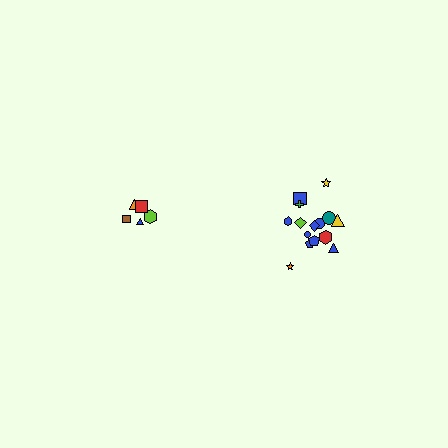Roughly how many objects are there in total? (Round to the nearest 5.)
Roughly 20 objects in total.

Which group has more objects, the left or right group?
The right group.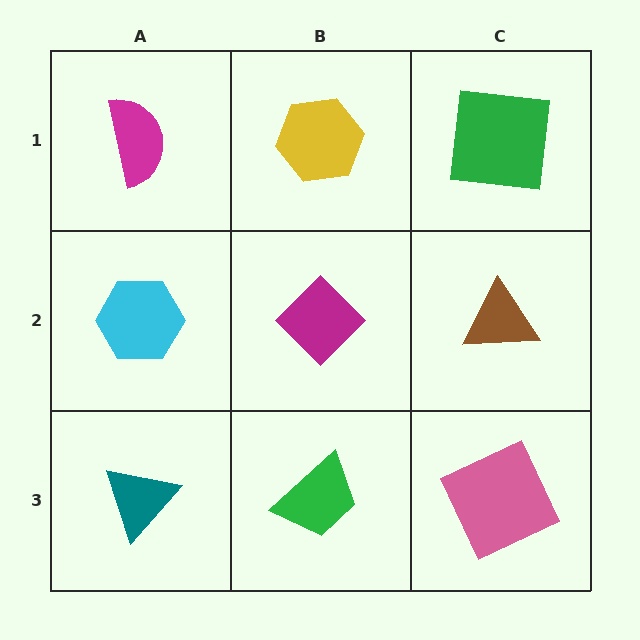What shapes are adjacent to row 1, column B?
A magenta diamond (row 2, column B), a magenta semicircle (row 1, column A), a green square (row 1, column C).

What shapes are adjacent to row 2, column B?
A yellow hexagon (row 1, column B), a green trapezoid (row 3, column B), a cyan hexagon (row 2, column A), a brown triangle (row 2, column C).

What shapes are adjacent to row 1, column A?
A cyan hexagon (row 2, column A), a yellow hexagon (row 1, column B).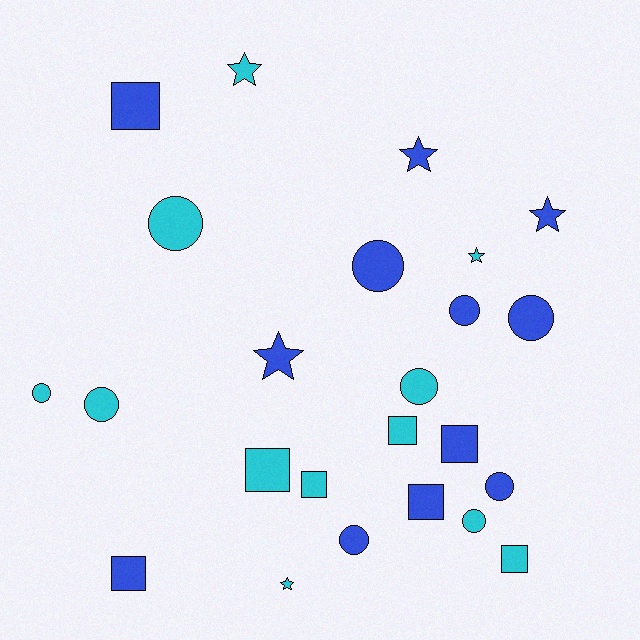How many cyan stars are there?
There are 3 cyan stars.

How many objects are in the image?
There are 24 objects.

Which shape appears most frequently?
Circle, with 10 objects.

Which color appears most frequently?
Blue, with 12 objects.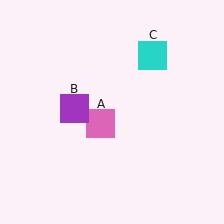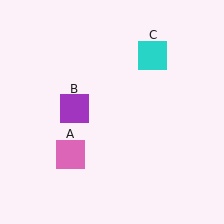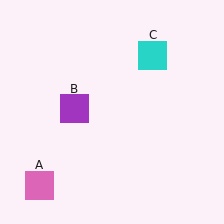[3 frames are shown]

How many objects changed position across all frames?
1 object changed position: pink square (object A).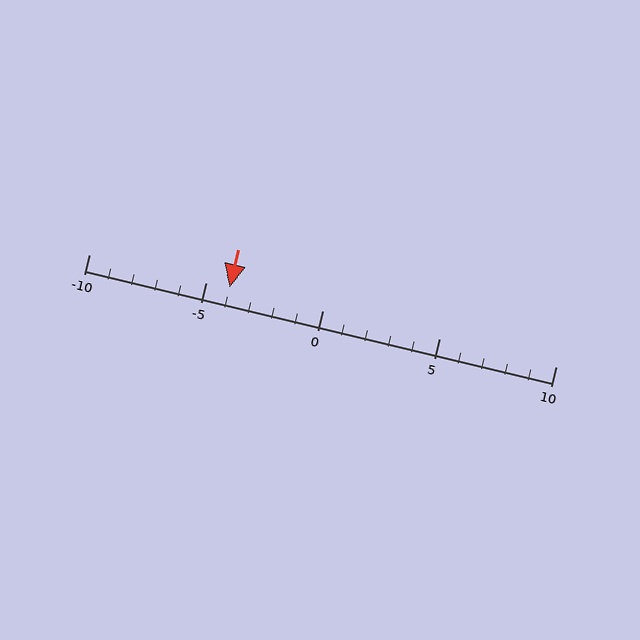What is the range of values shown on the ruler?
The ruler shows values from -10 to 10.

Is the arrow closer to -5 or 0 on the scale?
The arrow is closer to -5.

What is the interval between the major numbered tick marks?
The major tick marks are spaced 5 units apart.